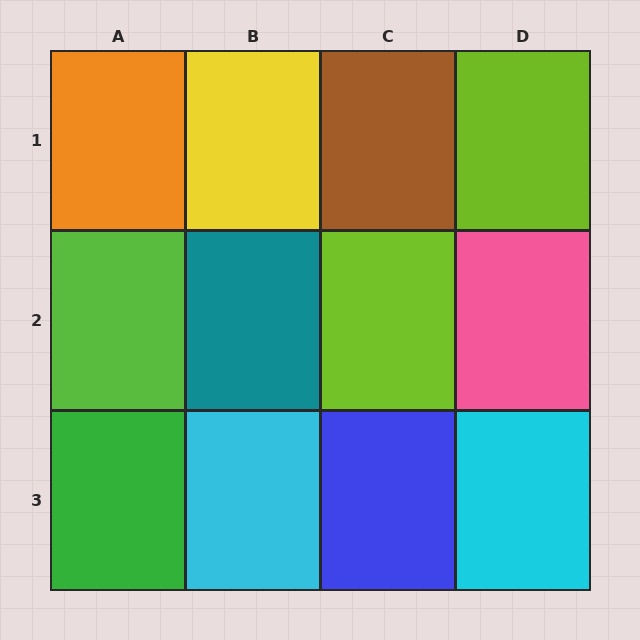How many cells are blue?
1 cell is blue.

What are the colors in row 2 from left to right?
Lime, teal, lime, pink.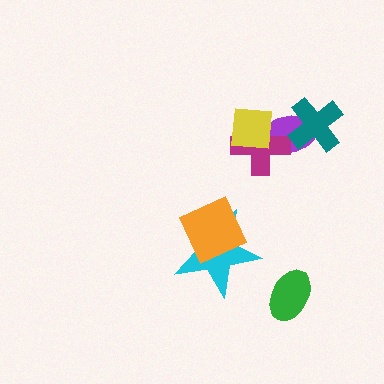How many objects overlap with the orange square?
1 object overlaps with the orange square.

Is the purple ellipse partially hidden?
Yes, it is partially covered by another shape.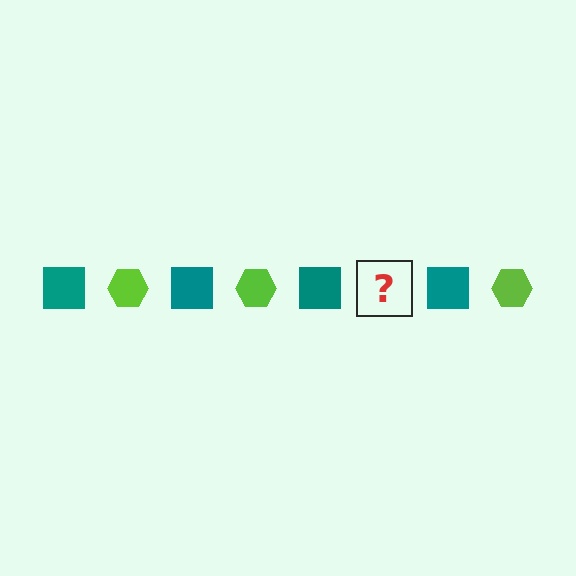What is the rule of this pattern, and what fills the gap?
The rule is that the pattern alternates between teal square and lime hexagon. The gap should be filled with a lime hexagon.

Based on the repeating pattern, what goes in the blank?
The blank should be a lime hexagon.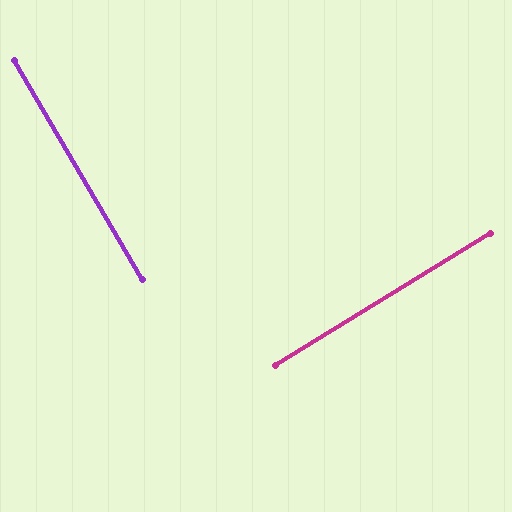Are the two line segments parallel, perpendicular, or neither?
Perpendicular — they meet at approximately 89°.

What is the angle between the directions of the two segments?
Approximately 89 degrees.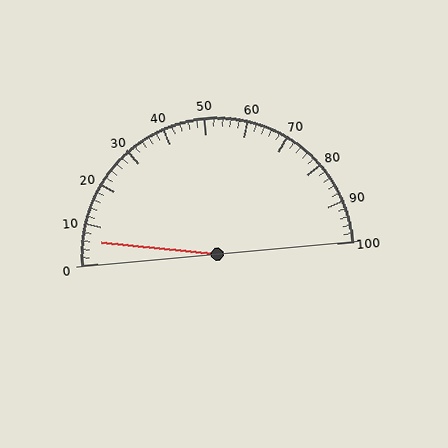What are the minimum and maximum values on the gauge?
The gauge ranges from 0 to 100.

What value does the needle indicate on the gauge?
The needle indicates approximately 6.